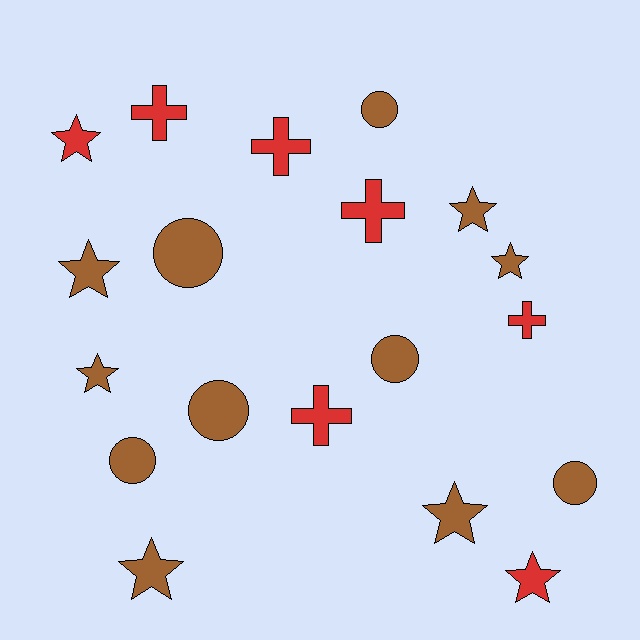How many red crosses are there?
There are 5 red crosses.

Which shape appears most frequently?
Star, with 8 objects.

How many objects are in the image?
There are 19 objects.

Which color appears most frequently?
Brown, with 12 objects.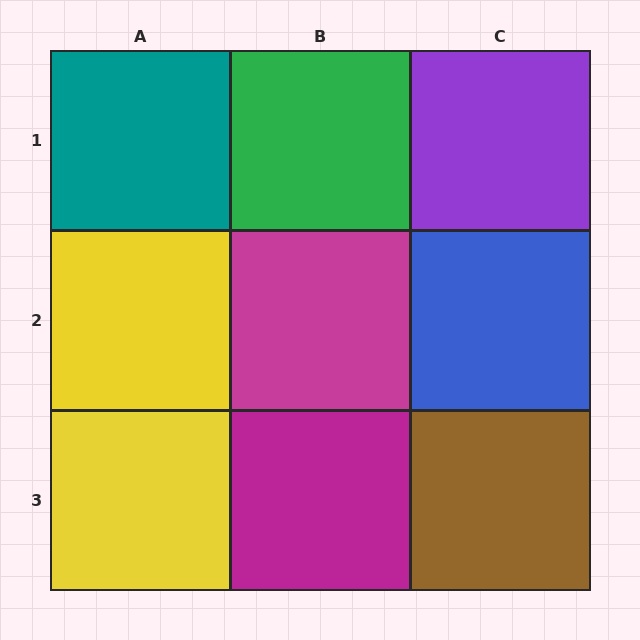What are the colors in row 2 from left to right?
Yellow, magenta, blue.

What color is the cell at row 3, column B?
Magenta.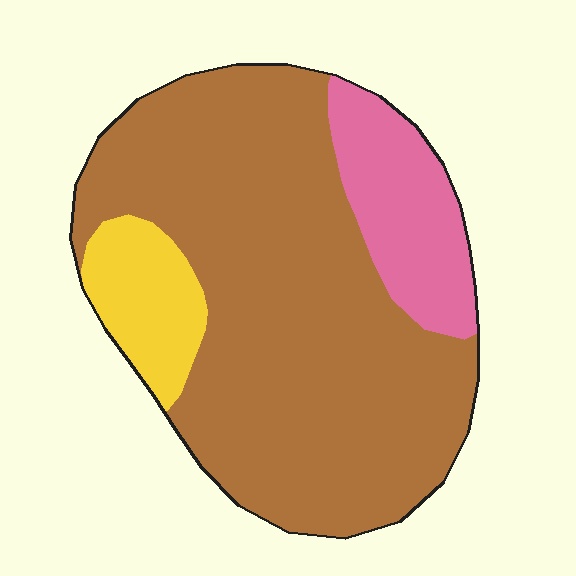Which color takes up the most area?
Brown, at roughly 75%.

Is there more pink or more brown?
Brown.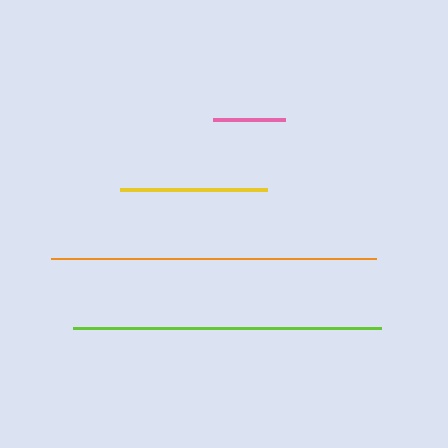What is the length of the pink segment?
The pink segment is approximately 72 pixels long.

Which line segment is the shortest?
The pink line is the shortest at approximately 72 pixels.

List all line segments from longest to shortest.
From longest to shortest: orange, lime, yellow, pink.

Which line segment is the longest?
The orange line is the longest at approximately 325 pixels.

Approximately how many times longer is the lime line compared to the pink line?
The lime line is approximately 4.3 times the length of the pink line.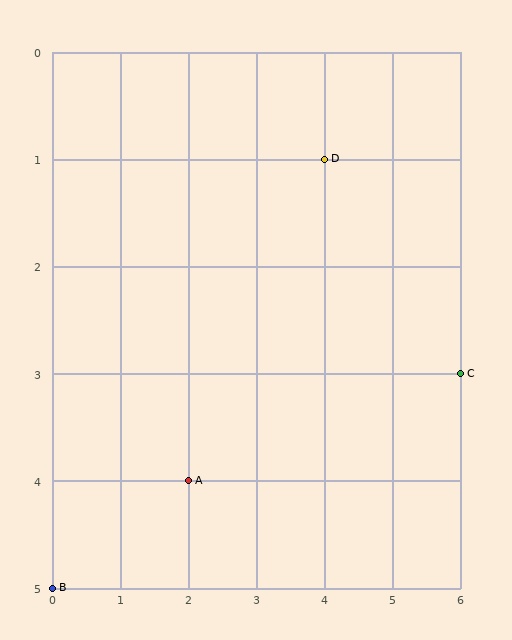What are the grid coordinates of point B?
Point B is at grid coordinates (0, 5).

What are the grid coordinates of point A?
Point A is at grid coordinates (2, 4).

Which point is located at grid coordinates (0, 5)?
Point B is at (0, 5).